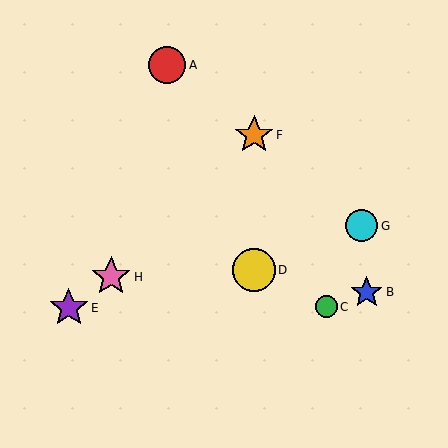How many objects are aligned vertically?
2 objects (D, F) are aligned vertically.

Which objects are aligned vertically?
Objects D, F are aligned vertically.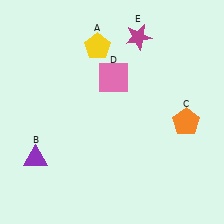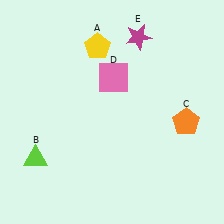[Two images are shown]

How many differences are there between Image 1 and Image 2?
There is 1 difference between the two images.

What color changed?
The triangle (B) changed from purple in Image 1 to lime in Image 2.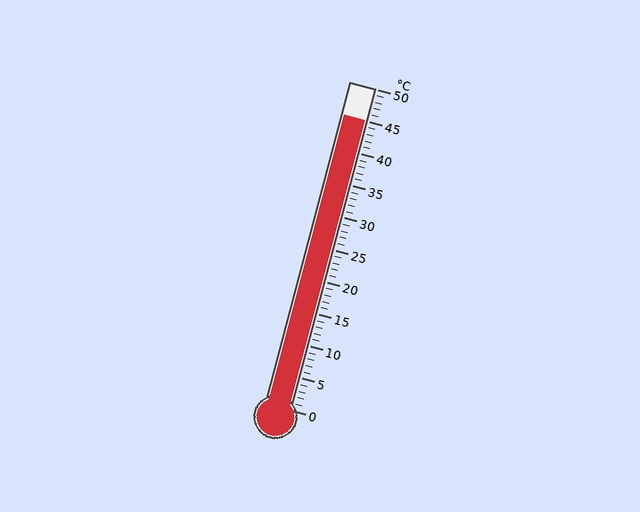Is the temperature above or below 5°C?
The temperature is above 5°C.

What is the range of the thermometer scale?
The thermometer scale ranges from 0°C to 50°C.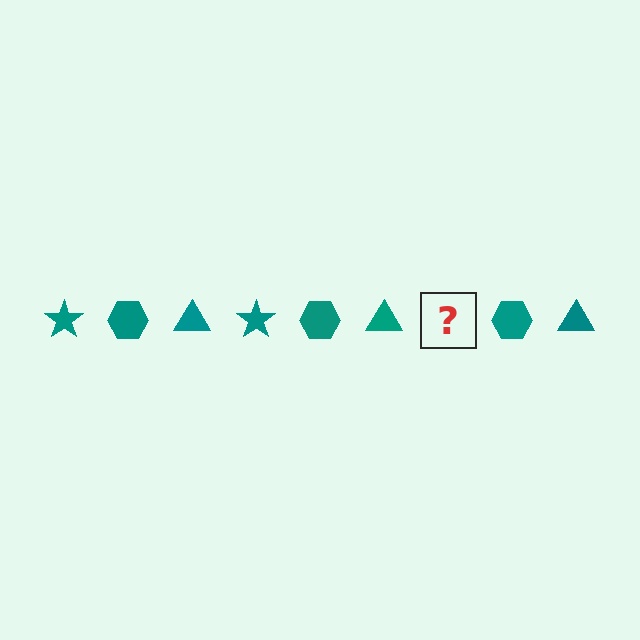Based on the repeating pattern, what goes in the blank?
The blank should be a teal star.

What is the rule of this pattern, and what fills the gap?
The rule is that the pattern cycles through star, hexagon, triangle shapes in teal. The gap should be filled with a teal star.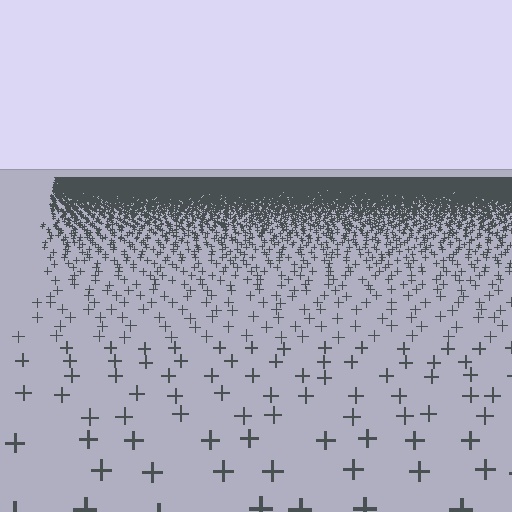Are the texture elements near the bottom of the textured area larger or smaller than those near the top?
Larger. Near the bottom, elements are closer to the viewer and appear at a bigger on-screen size.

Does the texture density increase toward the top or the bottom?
Density increases toward the top.